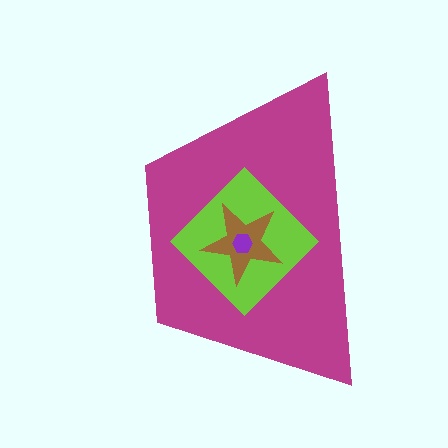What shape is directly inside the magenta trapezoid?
The lime diamond.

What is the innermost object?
The purple hexagon.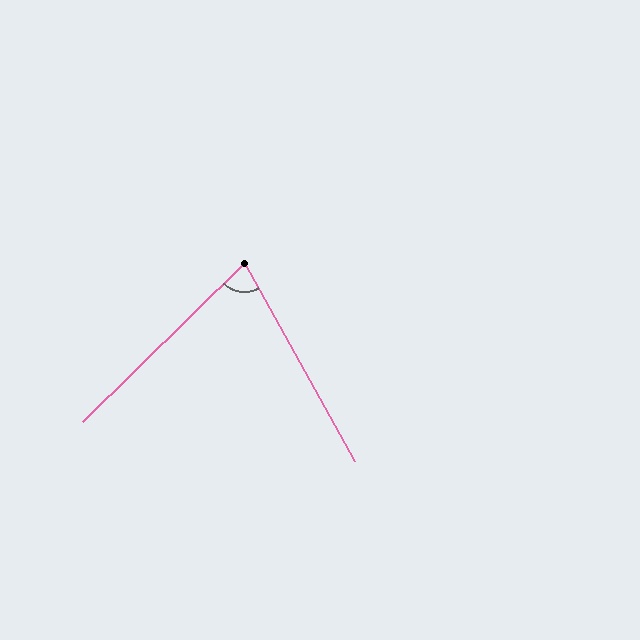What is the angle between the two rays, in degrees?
Approximately 74 degrees.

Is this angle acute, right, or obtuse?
It is acute.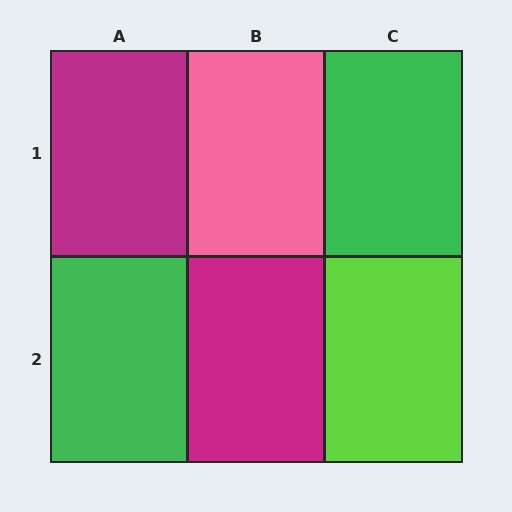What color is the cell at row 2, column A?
Green.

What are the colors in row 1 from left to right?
Magenta, pink, green.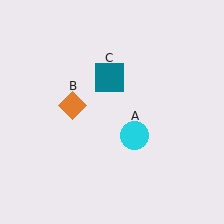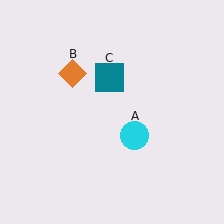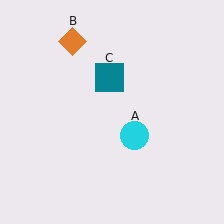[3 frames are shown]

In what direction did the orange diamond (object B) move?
The orange diamond (object B) moved up.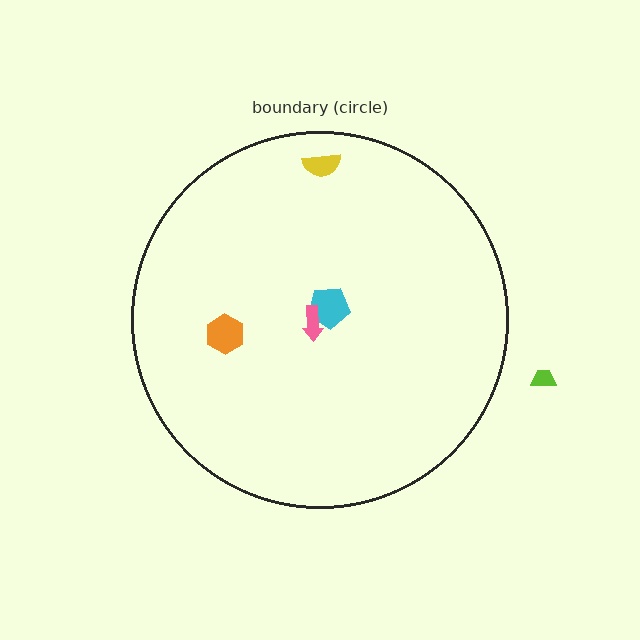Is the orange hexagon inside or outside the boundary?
Inside.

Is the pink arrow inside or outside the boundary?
Inside.